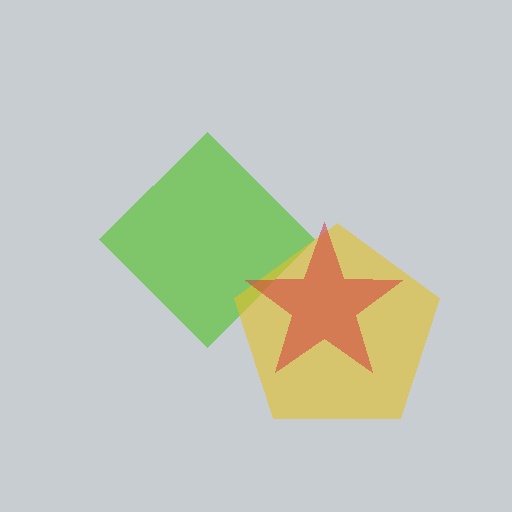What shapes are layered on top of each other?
The layered shapes are: a lime diamond, a yellow pentagon, a red star.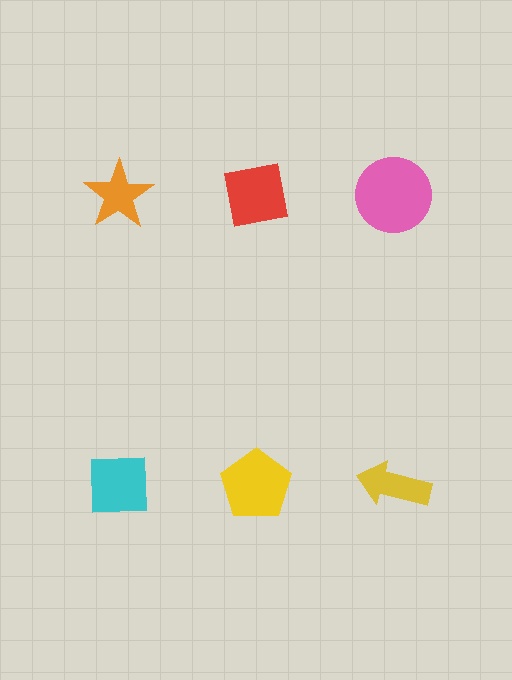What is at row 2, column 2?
A yellow pentagon.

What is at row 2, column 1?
A cyan square.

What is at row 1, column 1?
An orange star.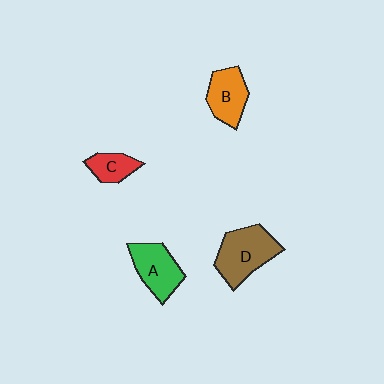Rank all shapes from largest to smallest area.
From largest to smallest: D (brown), A (green), B (orange), C (red).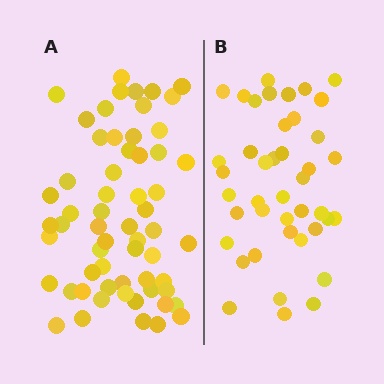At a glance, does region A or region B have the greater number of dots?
Region A (the left region) has more dots.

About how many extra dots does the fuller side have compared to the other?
Region A has approximately 20 more dots than region B.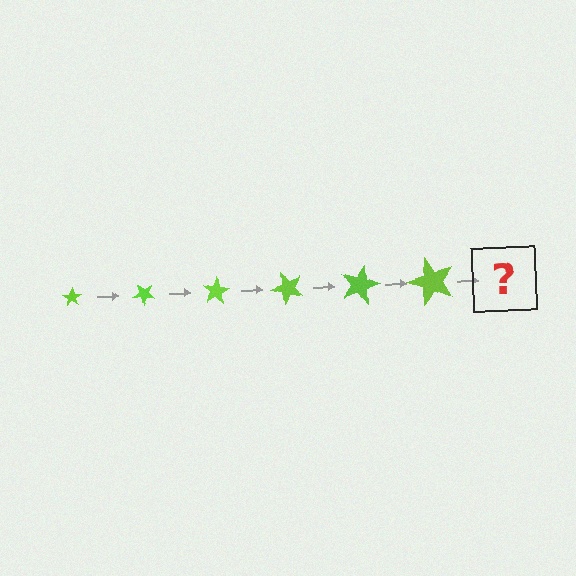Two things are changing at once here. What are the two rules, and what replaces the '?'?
The two rules are that the star grows larger each step and it rotates 40 degrees each step. The '?' should be a star, larger than the previous one and rotated 240 degrees from the start.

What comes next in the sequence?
The next element should be a star, larger than the previous one and rotated 240 degrees from the start.